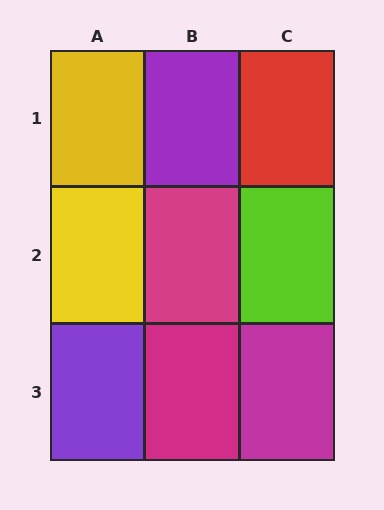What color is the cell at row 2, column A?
Yellow.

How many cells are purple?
2 cells are purple.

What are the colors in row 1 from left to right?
Yellow, purple, red.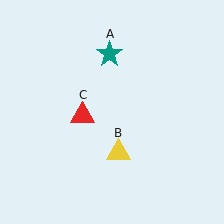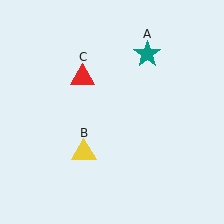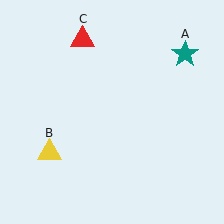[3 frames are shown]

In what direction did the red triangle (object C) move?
The red triangle (object C) moved up.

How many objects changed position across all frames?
3 objects changed position: teal star (object A), yellow triangle (object B), red triangle (object C).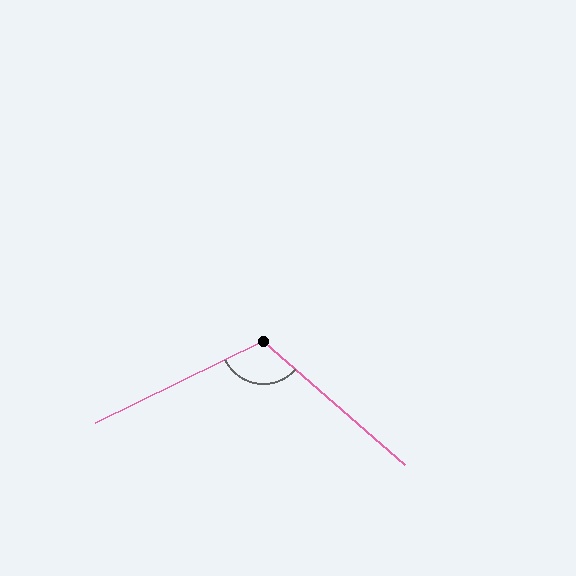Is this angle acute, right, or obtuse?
It is obtuse.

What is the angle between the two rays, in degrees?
Approximately 113 degrees.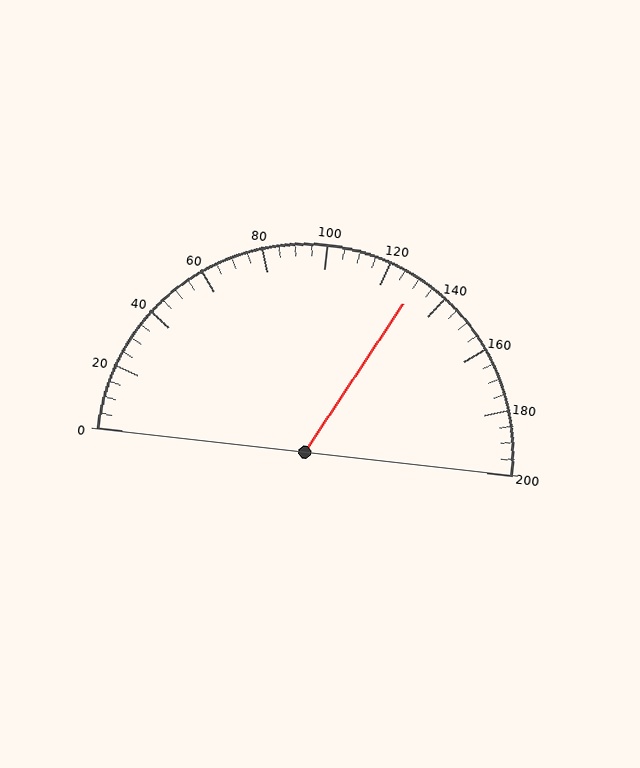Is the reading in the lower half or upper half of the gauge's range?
The reading is in the upper half of the range (0 to 200).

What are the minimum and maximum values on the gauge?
The gauge ranges from 0 to 200.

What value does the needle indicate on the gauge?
The needle indicates approximately 130.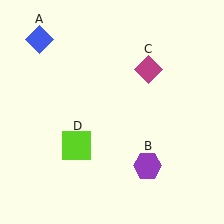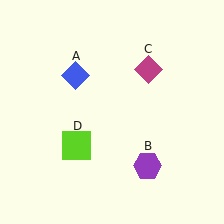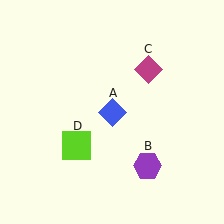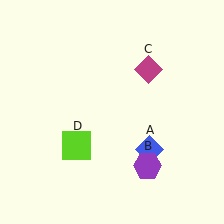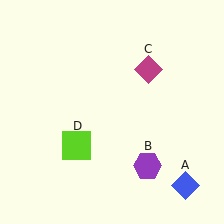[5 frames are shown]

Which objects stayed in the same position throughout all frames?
Purple hexagon (object B) and magenta diamond (object C) and lime square (object D) remained stationary.